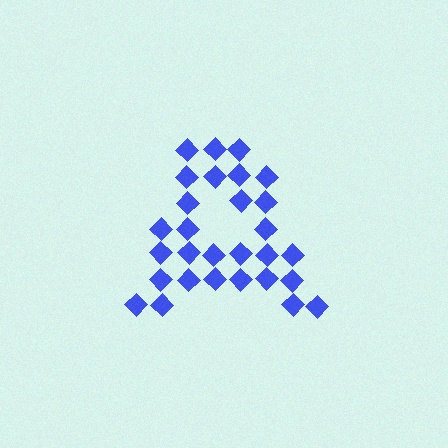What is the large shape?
The large shape is the letter A.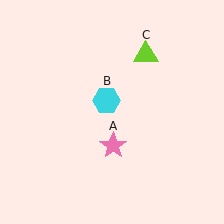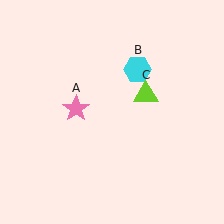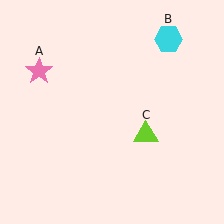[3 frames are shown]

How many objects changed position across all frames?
3 objects changed position: pink star (object A), cyan hexagon (object B), lime triangle (object C).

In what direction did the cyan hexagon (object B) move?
The cyan hexagon (object B) moved up and to the right.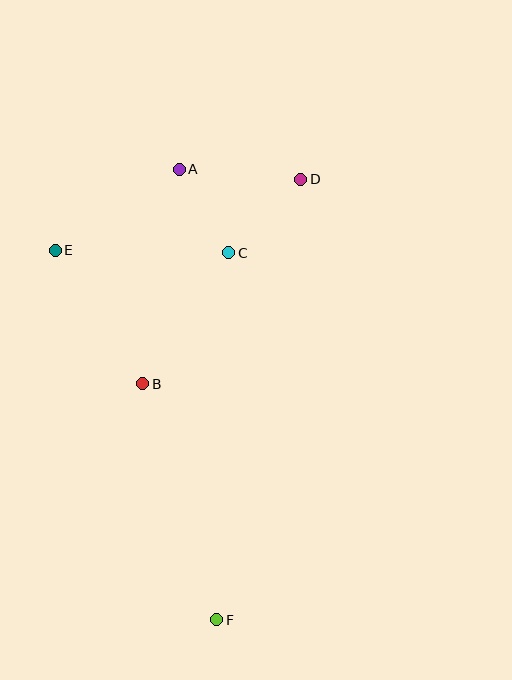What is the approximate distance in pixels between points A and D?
The distance between A and D is approximately 122 pixels.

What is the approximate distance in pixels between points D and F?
The distance between D and F is approximately 448 pixels.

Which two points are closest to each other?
Points A and C are closest to each other.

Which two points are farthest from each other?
Points A and F are farthest from each other.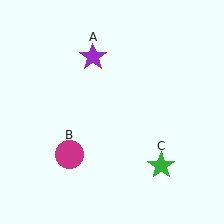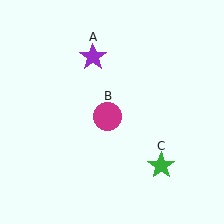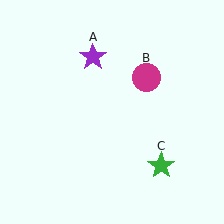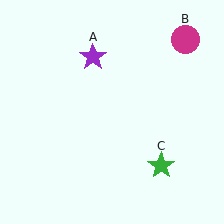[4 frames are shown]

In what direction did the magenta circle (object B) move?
The magenta circle (object B) moved up and to the right.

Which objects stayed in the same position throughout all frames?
Purple star (object A) and green star (object C) remained stationary.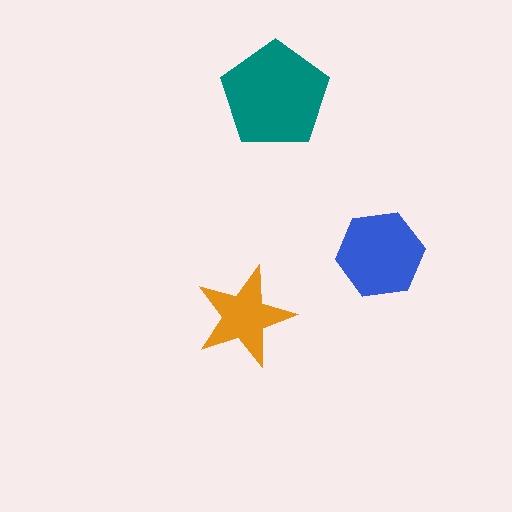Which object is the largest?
The teal pentagon.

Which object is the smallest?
The orange star.